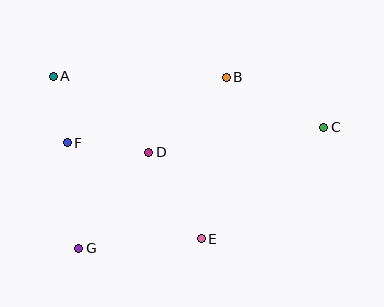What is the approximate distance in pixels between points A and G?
The distance between A and G is approximately 174 pixels.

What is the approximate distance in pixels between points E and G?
The distance between E and G is approximately 123 pixels.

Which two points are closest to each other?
Points A and F are closest to each other.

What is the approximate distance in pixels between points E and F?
The distance between E and F is approximately 165 pixels.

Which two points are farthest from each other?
Points A and C are farthest from each other.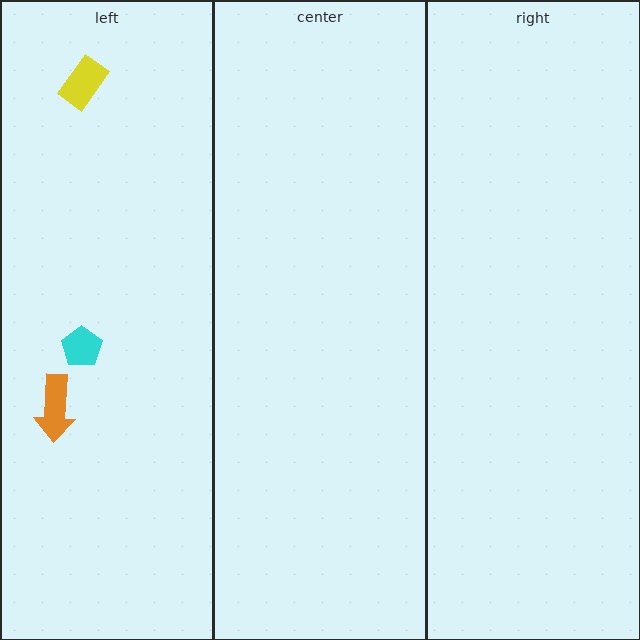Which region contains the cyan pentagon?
The left region.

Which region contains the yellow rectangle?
The left region.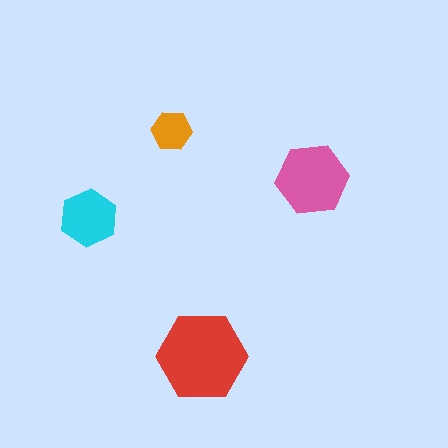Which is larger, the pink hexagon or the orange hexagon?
The pink one.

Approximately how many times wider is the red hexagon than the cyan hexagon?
About 1.5 times wider.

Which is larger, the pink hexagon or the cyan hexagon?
The pink one.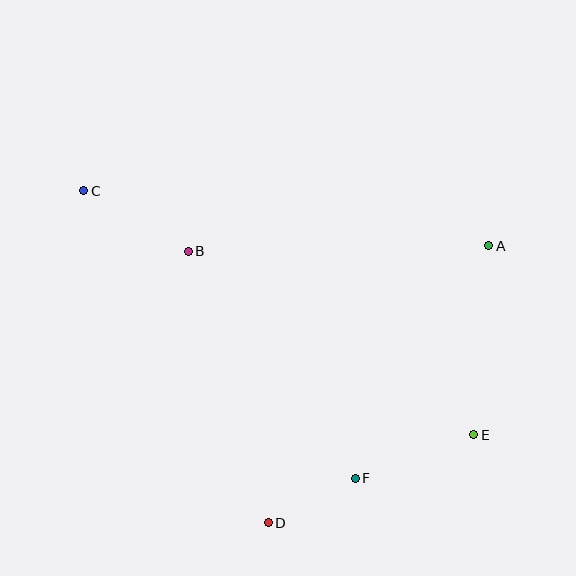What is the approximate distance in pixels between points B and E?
The distance between B and E is approximately 340 pixels.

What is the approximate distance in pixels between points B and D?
The distance between B and D is approximately 283 pixels.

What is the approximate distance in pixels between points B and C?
The distance between B and C is approximately 121 pixels.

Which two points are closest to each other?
Points D and F are closest to each other.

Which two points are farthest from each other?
Points C and E are farthest from each other.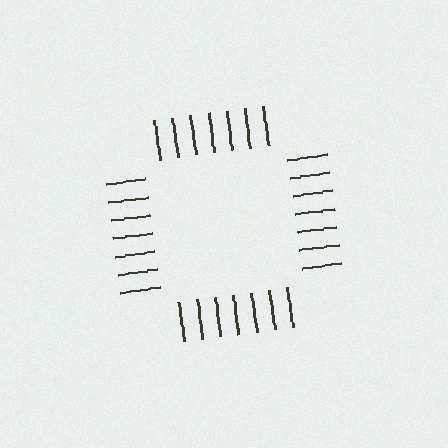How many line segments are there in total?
28 — 7 along each of the 4 edges.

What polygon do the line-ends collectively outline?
An illusory square — the line segments terminate on its edges but no continuous stroke is drawn.